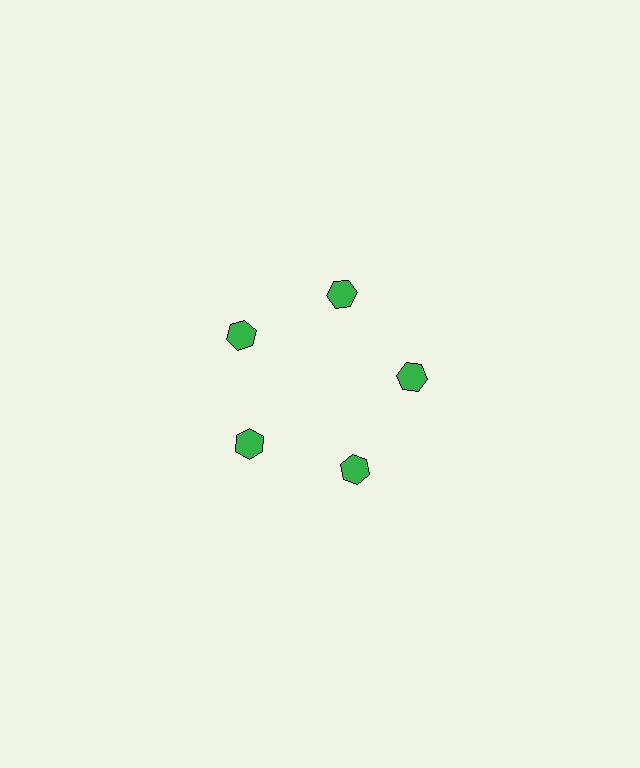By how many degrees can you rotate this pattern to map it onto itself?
The pattern maps onto itself every 72 degrees of rotation.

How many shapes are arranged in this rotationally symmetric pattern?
There are 5 shapes, arranged in 5 groups of 1.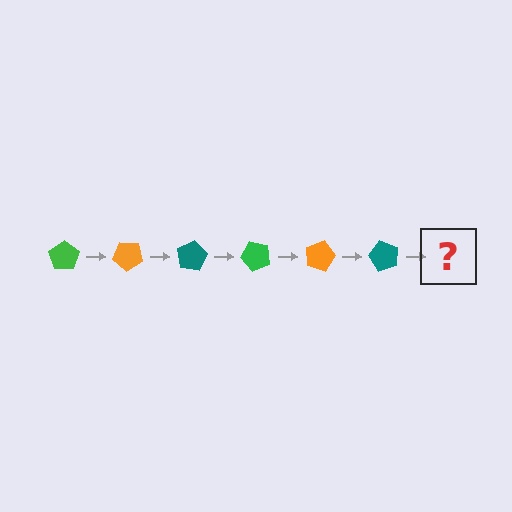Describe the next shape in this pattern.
It should be a green pentagon, rotated 240 degrees from the start.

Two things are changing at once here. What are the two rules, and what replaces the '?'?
The two rules are that it rotates 40 degrees each step and the color cycles through green, orange, and teal. The '?' should be a green pentagon, rotated 240 degrees from the start.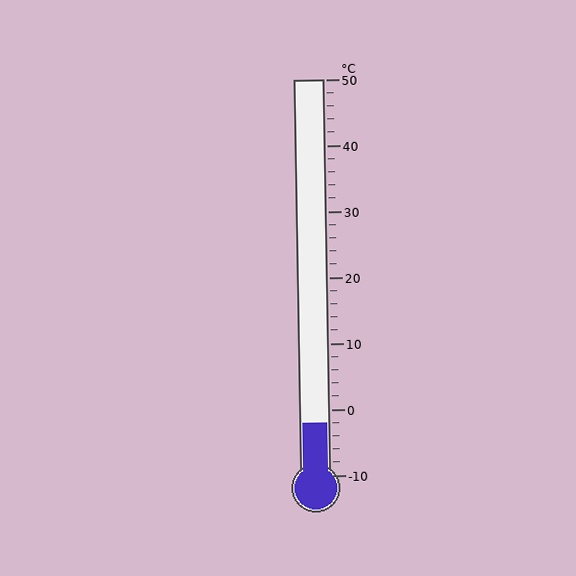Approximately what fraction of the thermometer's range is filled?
The thermometer is filled to approximately 15% of its range.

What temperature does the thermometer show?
The thermometer shows approximately -2°C.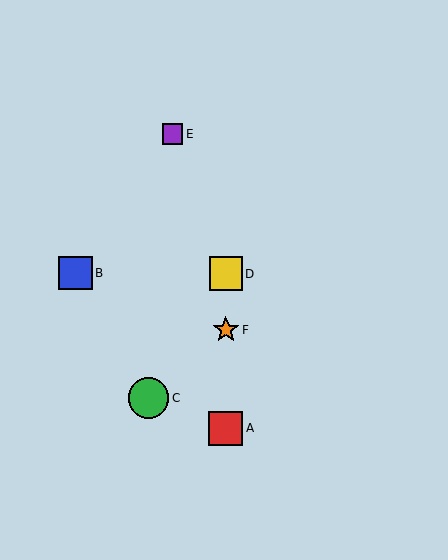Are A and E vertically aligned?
No, A is at x≈226 and E is at x≈173.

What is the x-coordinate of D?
Object D is at x≈226.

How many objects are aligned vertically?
3 objects (A, D, F) are aligned vertically.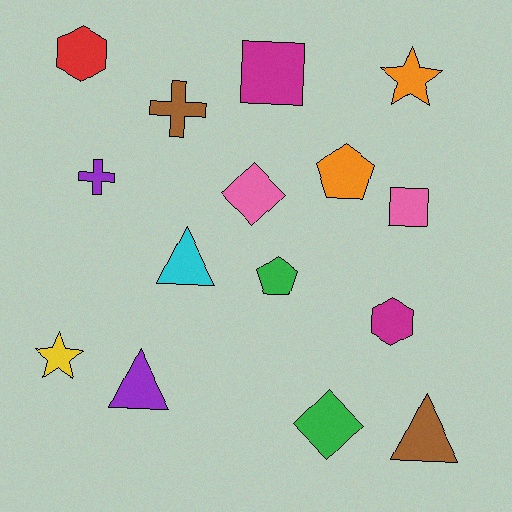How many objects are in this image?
There are 15 objects.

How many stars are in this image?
There are 2 stars.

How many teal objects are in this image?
There are no teal objects.